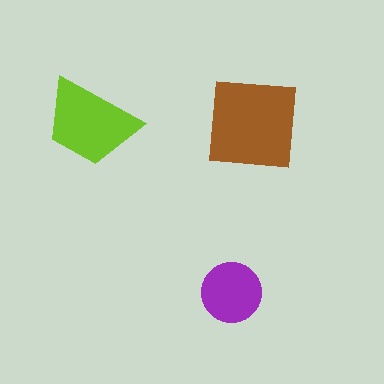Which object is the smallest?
The purple circle.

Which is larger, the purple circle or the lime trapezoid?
The lime trapezoid.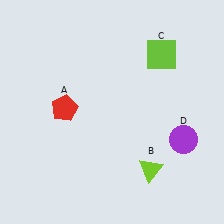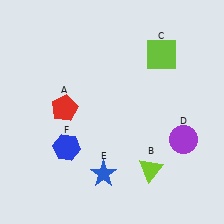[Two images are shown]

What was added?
A blue star (E), a blue hexagon (F) were added in Image 2.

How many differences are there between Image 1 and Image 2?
There are 2 differences between the two images.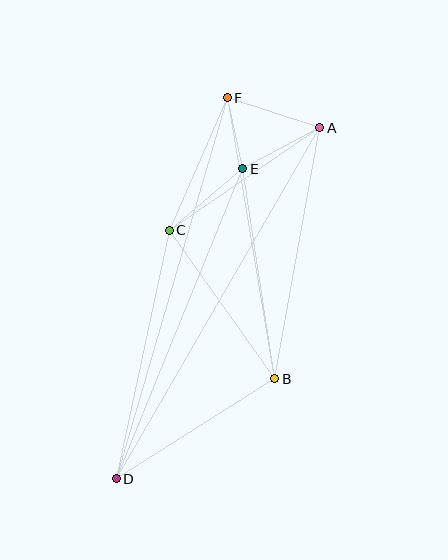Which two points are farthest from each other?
Points A and D are farthest from each other.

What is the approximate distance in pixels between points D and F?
The distance between D and F is approximately 397 pixels.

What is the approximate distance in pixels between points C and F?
The distance between C and F is approximately 145 pixels.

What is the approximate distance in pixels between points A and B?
The distance between A and B is approximately 255 pixels.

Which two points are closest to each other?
Points E and F are closest to each other.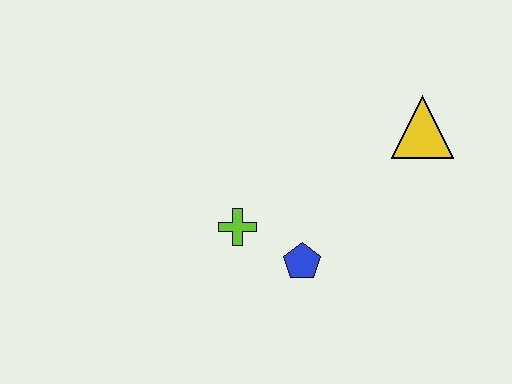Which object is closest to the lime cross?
The blue pentagon is closest to the lime cross.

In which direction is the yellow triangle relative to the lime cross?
The yellow triangle is to the right of the lime cross.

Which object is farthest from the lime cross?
The yellow triangle is farthest from the lime cross.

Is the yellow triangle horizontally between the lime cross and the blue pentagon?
No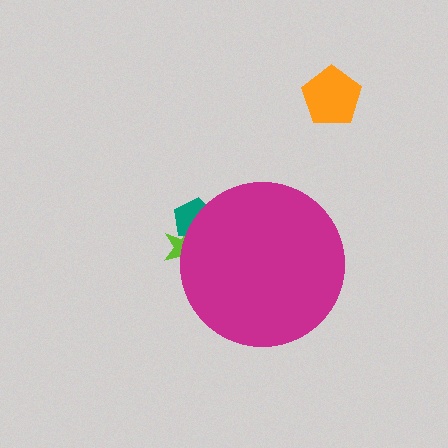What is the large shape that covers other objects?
A magenta circle.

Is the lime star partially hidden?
Yes, the lime star is partially hidden behind the magenta circle.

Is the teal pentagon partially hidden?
Yes, the teal pentagon is partially hidden behind the magenta circle.